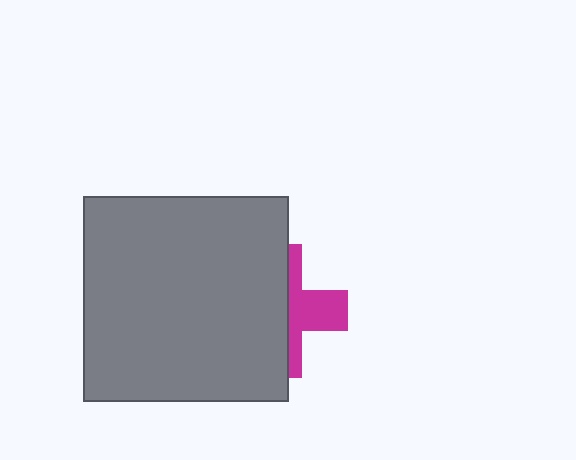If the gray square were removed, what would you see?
You would see the complete magenta cross.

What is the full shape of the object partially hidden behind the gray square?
The partially hidden object is a magenta cross.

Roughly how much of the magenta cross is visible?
A small part of it is visible (roughly 38%).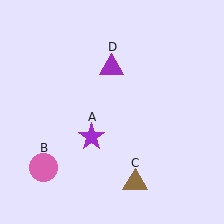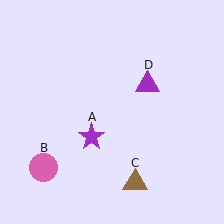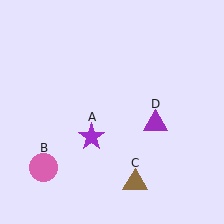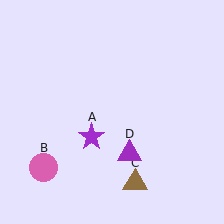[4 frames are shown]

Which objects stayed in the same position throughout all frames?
Purple star (object A) and pink circle (object B) and brown triangle (object C) remained stationary.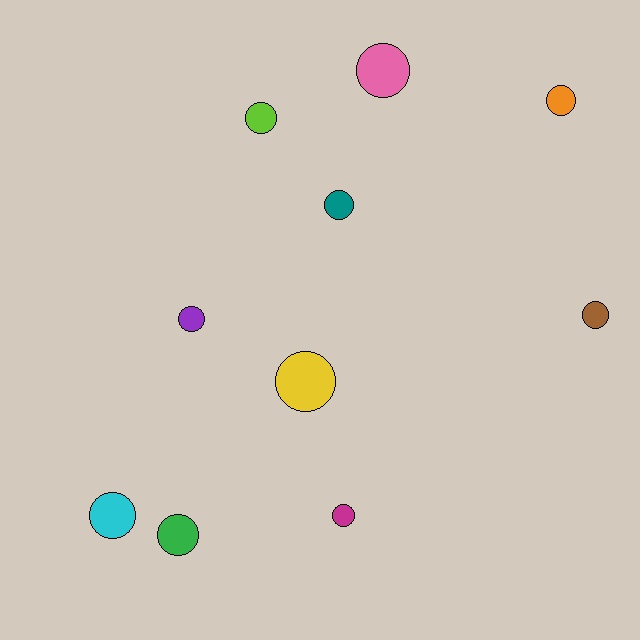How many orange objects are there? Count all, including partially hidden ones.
There is 1 orange object.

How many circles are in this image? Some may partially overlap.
There are 10 circles.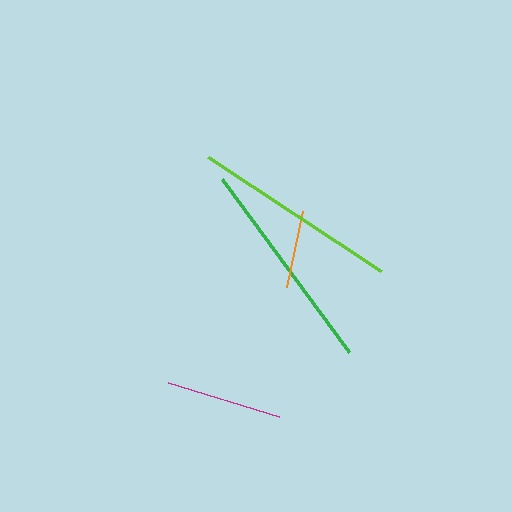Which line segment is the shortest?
The orange line is the shortest at approximately 78 pixels.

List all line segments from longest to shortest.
From longest to shortest: green, lime, magenta, orange.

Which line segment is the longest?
The green line is the longest at approximately 215 pixels.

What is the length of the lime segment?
The lime segment is approximately 207 pixels long.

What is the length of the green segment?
The green segment is approximately 215 pixels long.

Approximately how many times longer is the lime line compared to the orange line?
The lime line is approximately 2.6 times the length of the orange line.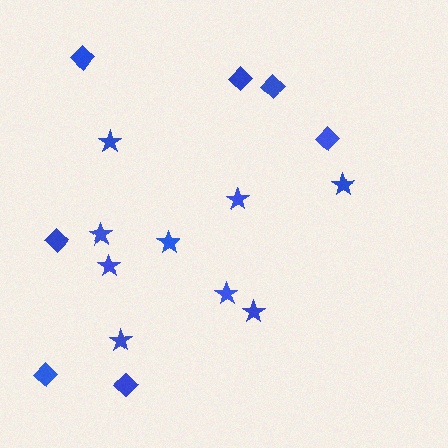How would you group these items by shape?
There are 2 groups: one group of stars (9) and one group of diamonds (7).